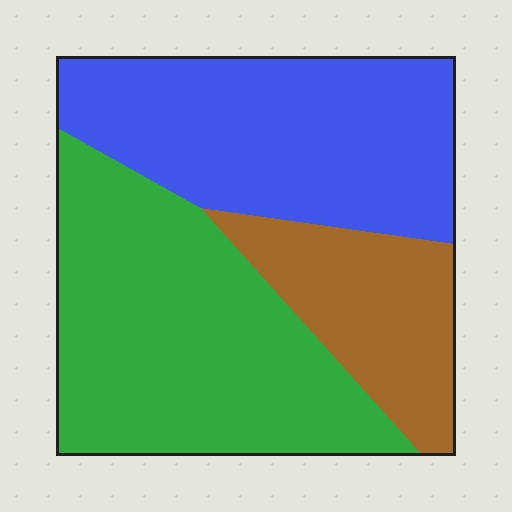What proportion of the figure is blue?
Blue takes up between a third and a half of the figure.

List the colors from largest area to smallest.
From largest to smallest: green, blue, brown.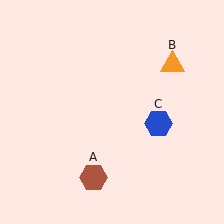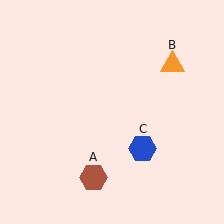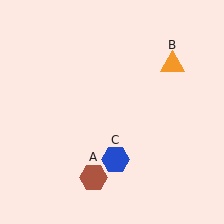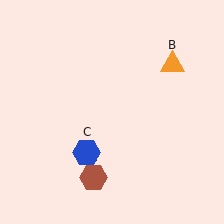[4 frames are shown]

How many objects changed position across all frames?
1 object changed position: blue hexagon (object C).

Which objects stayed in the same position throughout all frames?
Brown hexagon (object A) and orange triangle (object B) remained stationary.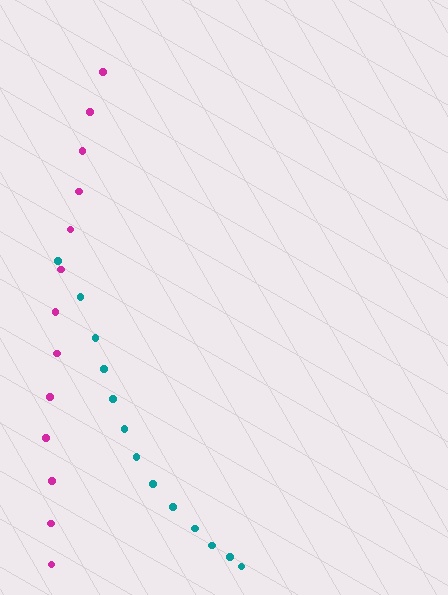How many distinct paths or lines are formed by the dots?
There are 2 distinct paths.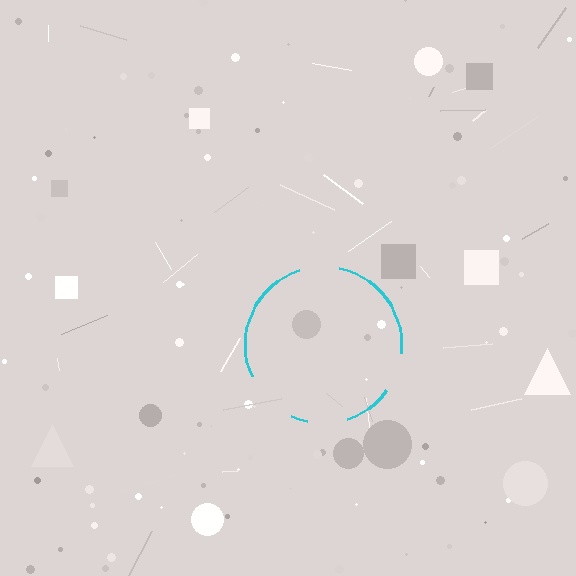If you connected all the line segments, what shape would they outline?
They would outline a circle.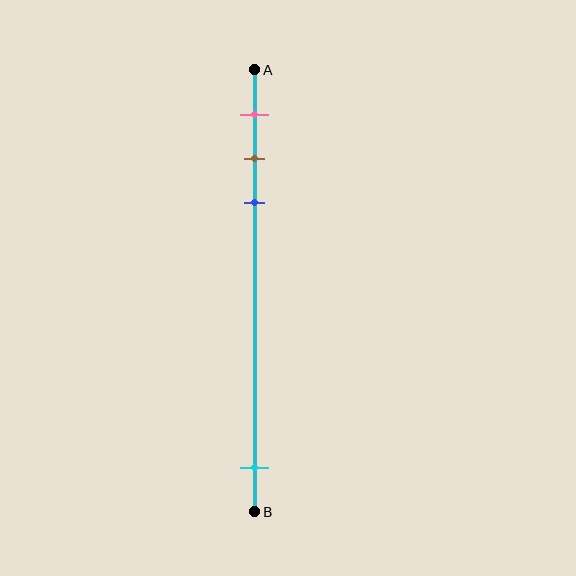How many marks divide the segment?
There are 4 marks dividing the segment.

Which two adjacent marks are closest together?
The brown and blue marks are the closest adjacent pair.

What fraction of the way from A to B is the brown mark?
The brown mark is approximately 20% (0.2) of the way from A to B.